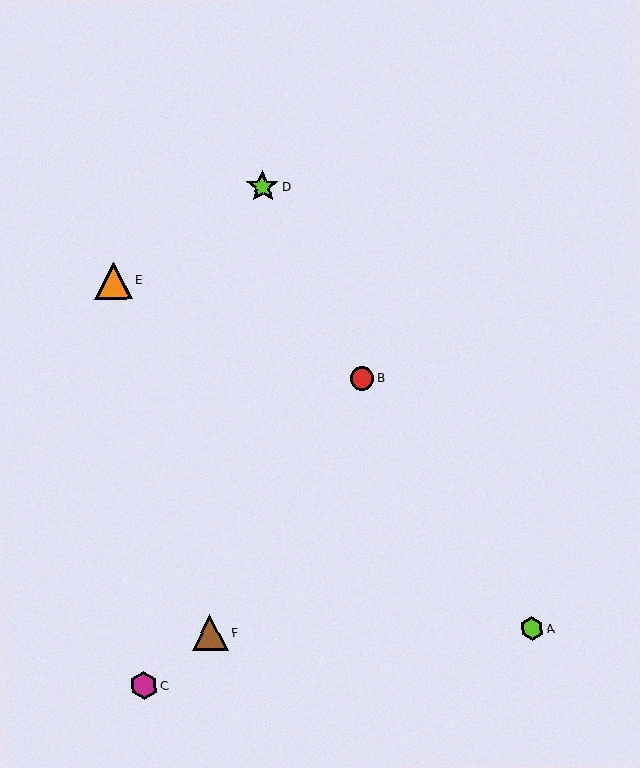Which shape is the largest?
The orange triangle (labeled E) is the largest.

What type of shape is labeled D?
Shape D is a lime star.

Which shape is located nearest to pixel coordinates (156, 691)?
The magenta hexagon (labeled C) at (144, 686) is nearest to that location.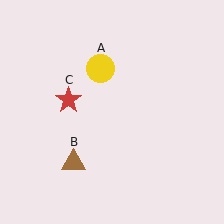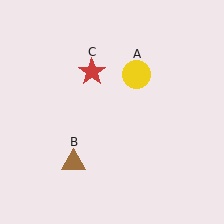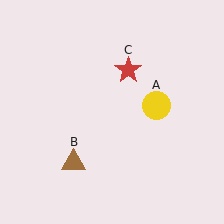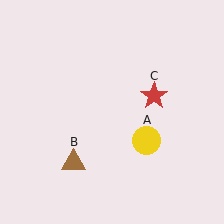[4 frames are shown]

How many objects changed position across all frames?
2 objects changed position: yellow circle (object A), red star (object C).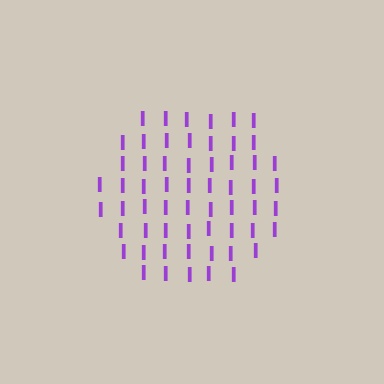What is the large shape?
The large shape is a hexagon.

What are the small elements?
The small elements are letter I's.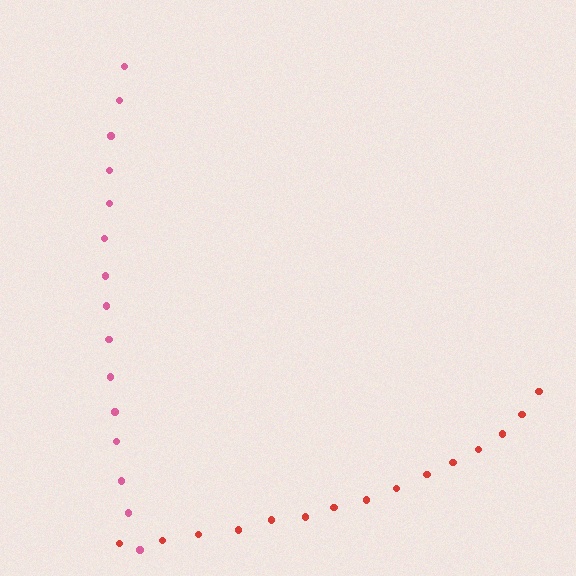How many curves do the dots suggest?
There are 2 distinct paths.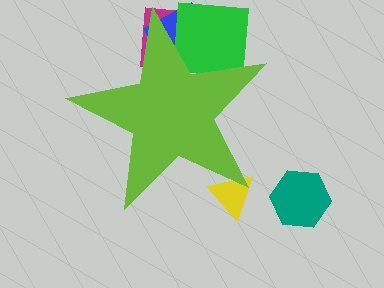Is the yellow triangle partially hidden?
Yes, the yellow triangle is partially hidden behind the lime star.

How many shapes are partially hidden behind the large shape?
4 shapes are partially hidden.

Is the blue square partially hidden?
Yes, the blue square is partially hidden behind the lime star.